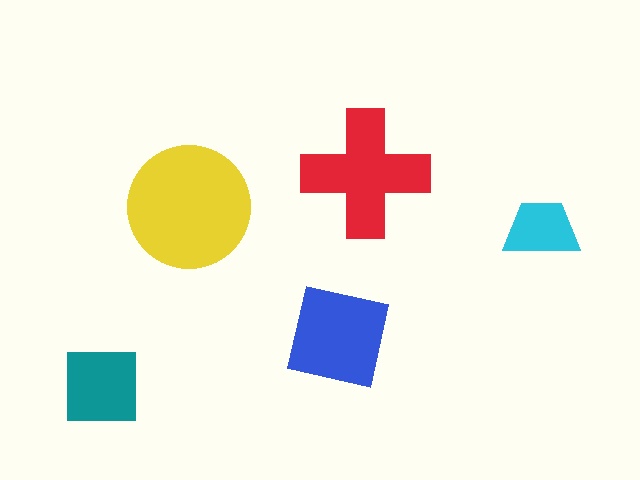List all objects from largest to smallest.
The yellow circle, the red cross, the blue square, the teal square, the cyan trapezoid.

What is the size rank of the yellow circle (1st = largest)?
1st.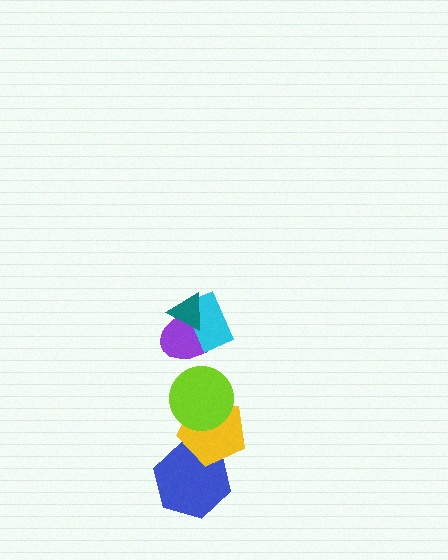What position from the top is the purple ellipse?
The purple ellipse is 3rd from the top.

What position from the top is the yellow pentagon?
The yellow pentagon is 5th from the top.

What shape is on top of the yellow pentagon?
The lime circle is on top of the yellow pentagon.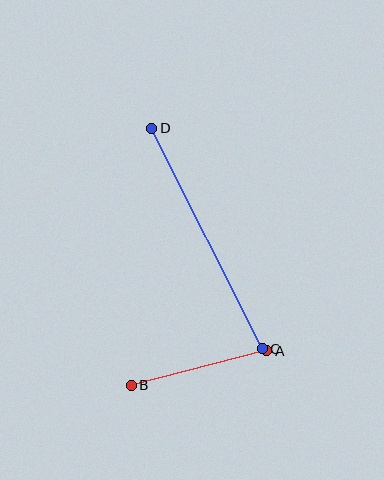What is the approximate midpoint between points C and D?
The midpoint is at approximately (207, 238) pixels.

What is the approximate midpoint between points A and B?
The midpoint is at approximately (199, 368) pixels.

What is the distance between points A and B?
The distance is approximately 140 pixels.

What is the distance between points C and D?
The distance is approximately 246 pixels.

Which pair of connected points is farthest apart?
Points C and D are farthest apart.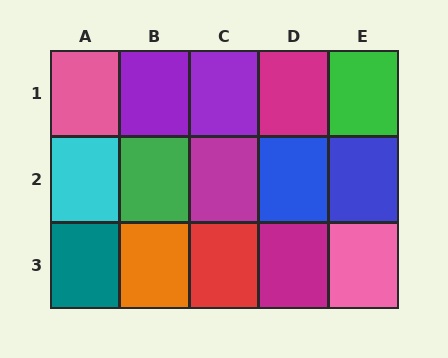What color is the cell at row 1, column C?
Purple.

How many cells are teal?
1 cell is teal.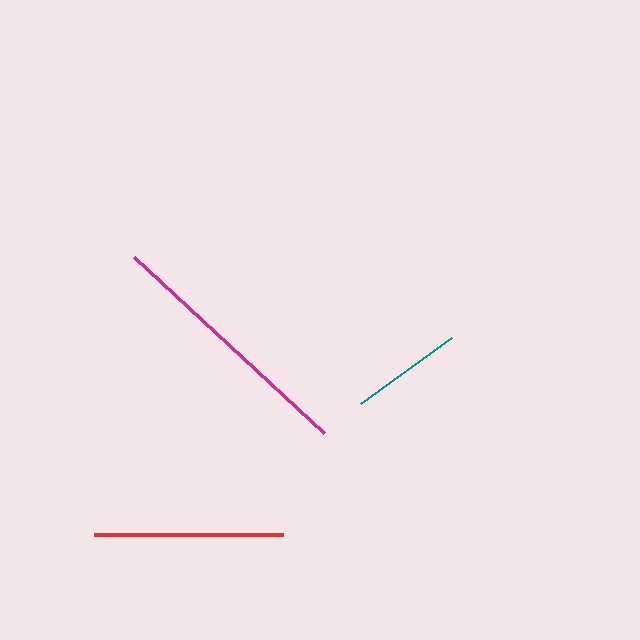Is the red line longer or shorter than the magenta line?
The magenta line is longer than the red line.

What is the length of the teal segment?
The teal segment is approximately 113 pixels long.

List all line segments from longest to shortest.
From longest to shortest: magenta, red, teal.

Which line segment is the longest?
The magenta line is the longest at approximately 259 pixels.